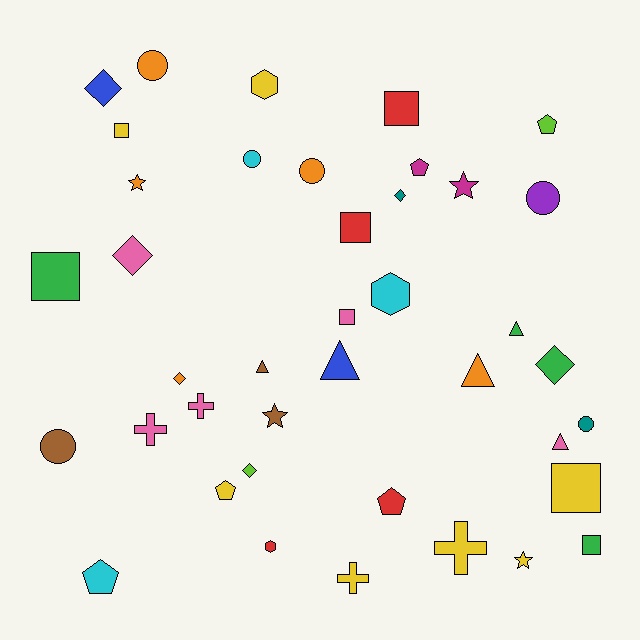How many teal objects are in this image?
There are 2 teal objects.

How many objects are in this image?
There are 40 objects.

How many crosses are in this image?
There are 4 crosses.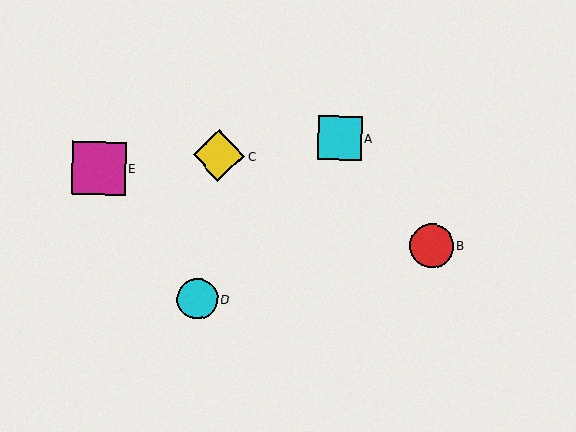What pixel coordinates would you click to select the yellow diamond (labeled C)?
Click at (219, 156) to select the yellow diamond C.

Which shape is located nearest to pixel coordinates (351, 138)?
The cyan square (labeled A) at (340, 138) is nearest to that location.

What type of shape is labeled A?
Shape A is a cyan square.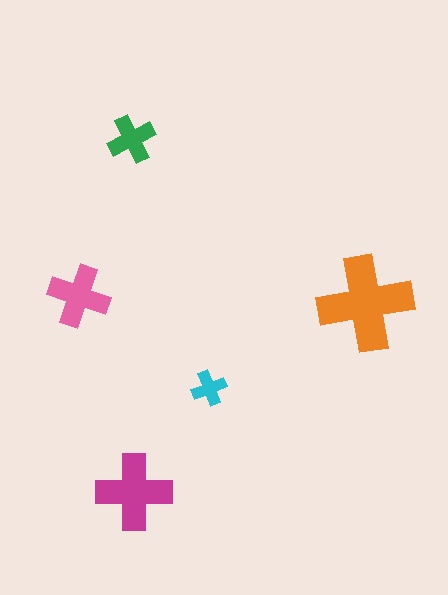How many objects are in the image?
There are 5 objects in the image.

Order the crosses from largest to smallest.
the orange one, the magenta one, the pink one, the green one, the cyan one.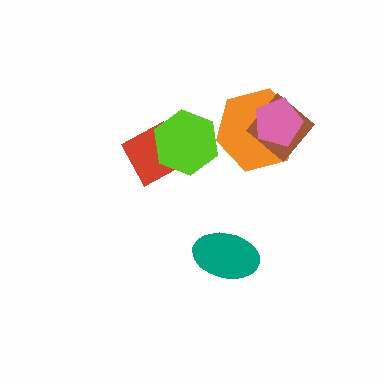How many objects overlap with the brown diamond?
2 objects overlap with the brown diamond.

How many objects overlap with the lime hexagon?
1 object overlaps with the lime hexagon.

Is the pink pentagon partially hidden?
No, no other shape covers it.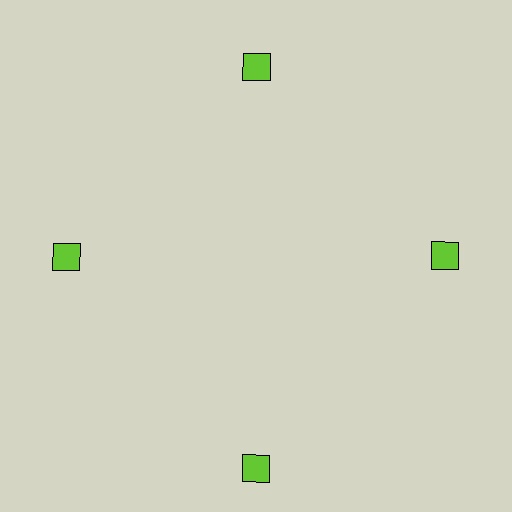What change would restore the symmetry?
The symmetry would be restored by moving it inward, back onto the ring so that all 4 squares sit at equal angles and equal distance from the center.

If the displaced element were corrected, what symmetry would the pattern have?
It would have 4-fold rotational symmetry — the pattern would map onto itself every 90 degrees.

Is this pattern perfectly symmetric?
No. The 4 lime squares are arranged in a ring, but one element near the 6 o'clock position is pushed outward from the center, breaking the 4-fold rotational symmetry.